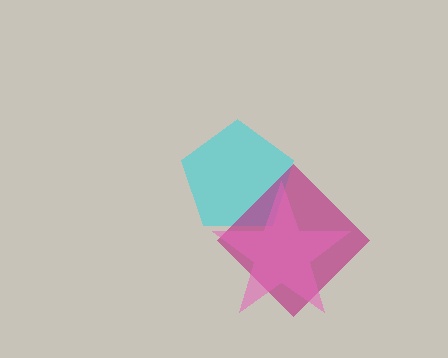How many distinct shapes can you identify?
There are 3 distinct shapes: a cyan pentagon, a magenta diamond, a pink star.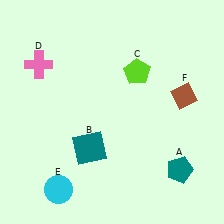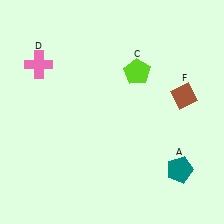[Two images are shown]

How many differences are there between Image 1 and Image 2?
There are 2 differences between the two images.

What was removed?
The cyan circle (E), the teal square (B) were removed in Image 2.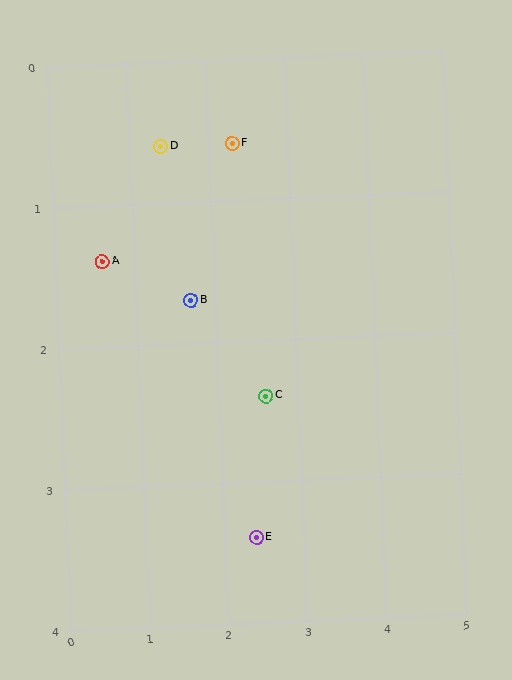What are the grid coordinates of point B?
Point B is at approximately (1.7, 1.7).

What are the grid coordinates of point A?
Point A is at approximately (0.6, 1.4).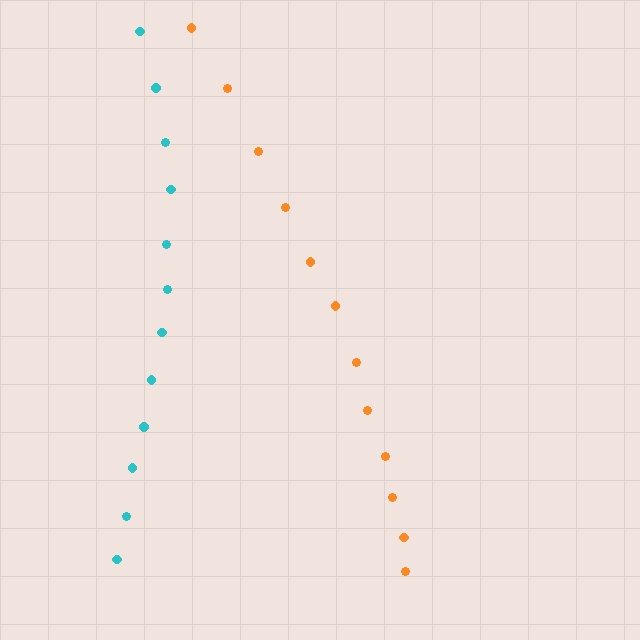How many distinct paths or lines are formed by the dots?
There are 2 distinct paths.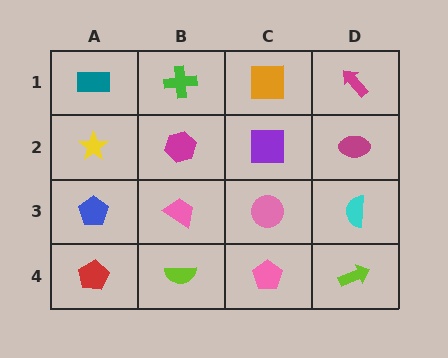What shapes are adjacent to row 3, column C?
A purple square (row 2, column C), a pink pentagon (row 4, column C), a pink trapezoid (row 3, column B), a cyan semicircle (row 3, column D).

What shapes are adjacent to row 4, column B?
A pink trapezoid (row 3, column B), a red pentagon (row 4, column A), a pink pentagon (row 4, column C).